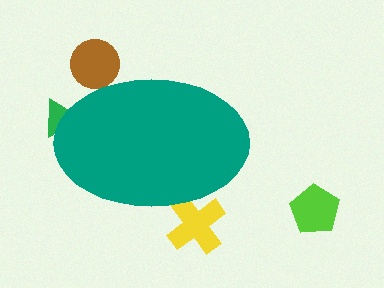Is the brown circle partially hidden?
Yes, the brown circle is partially hidden behind the teal ellipse.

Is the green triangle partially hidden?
Yes, the green triangle is partially hidden behind the teal ellipse.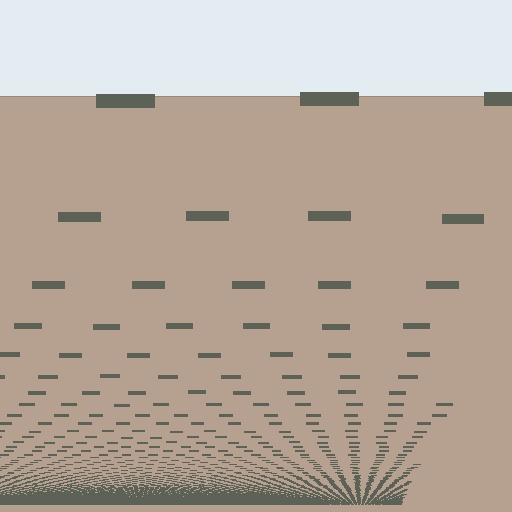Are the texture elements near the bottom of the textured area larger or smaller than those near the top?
Smaller. The gradient is inverted — elements near the bottom are smaller and denser.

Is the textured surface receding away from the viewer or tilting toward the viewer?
The surface appears to tilt toward the viewer. Texture elements get larger and sparser toward the top.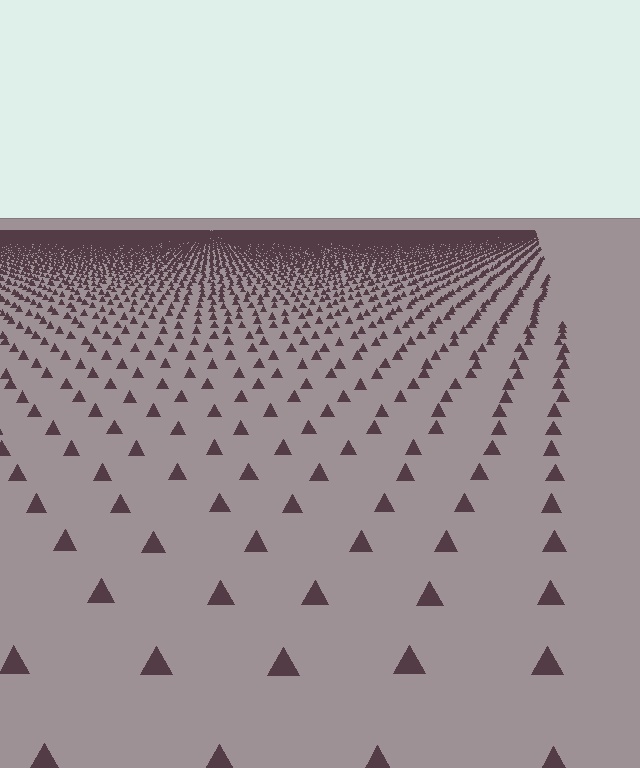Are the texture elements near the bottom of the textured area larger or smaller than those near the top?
Larger. Near the bottom, elements are closer to the viewer and appear at a bigger on-screen size.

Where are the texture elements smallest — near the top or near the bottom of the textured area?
Near the top.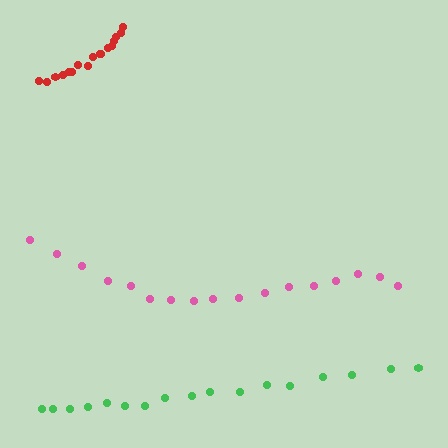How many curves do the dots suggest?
There are 3 distinct paths.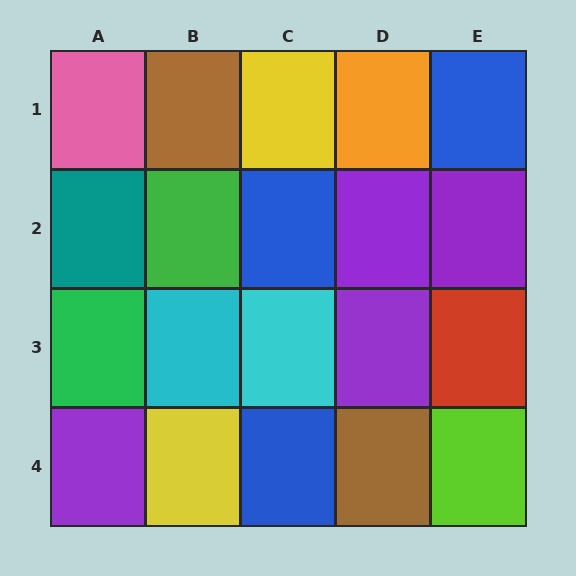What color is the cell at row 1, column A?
Pink.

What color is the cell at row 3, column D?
Purple.